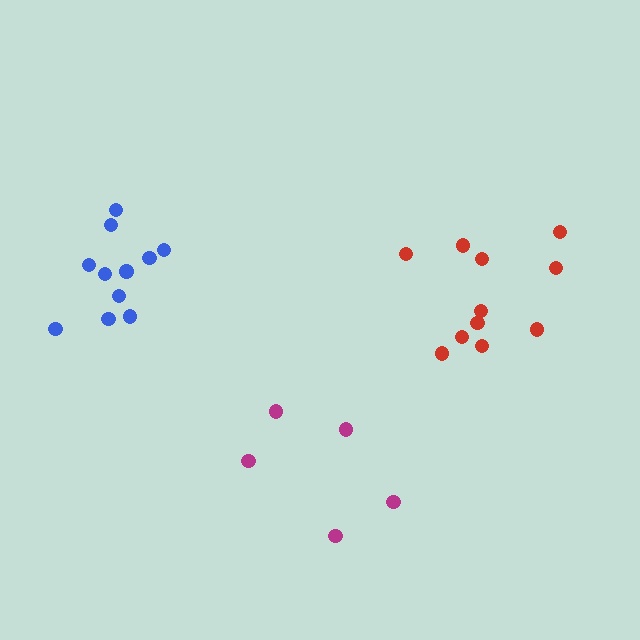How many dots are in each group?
Group 1: 11 dots, Group 2: 11 dots, Group 3: 5 dots (27 total).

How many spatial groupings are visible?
There are 3 spatial groupings.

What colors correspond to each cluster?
The clusters are colored: red, blue, magenta.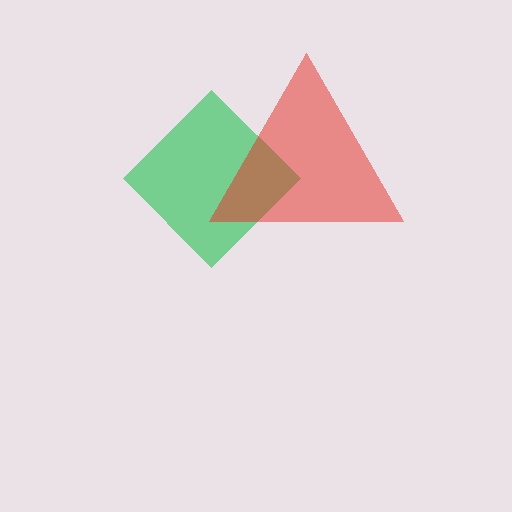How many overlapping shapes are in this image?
There are 2 overlapping shapes in the image.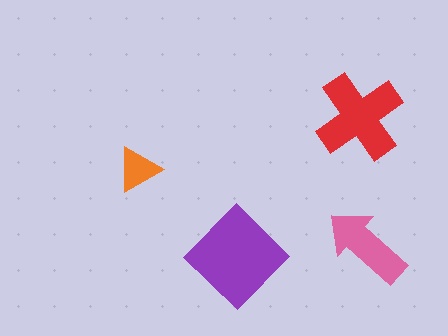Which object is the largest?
The purple diamond.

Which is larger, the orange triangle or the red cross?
The red cross.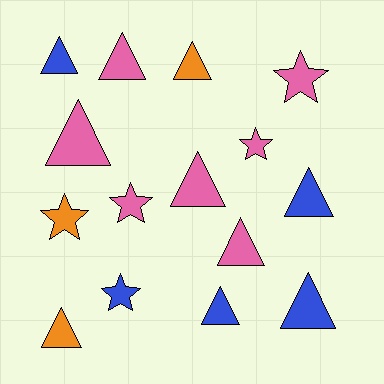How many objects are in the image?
There are 15 objects.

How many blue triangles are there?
There are 4 blue triangles.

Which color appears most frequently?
Pink, with 7 objects.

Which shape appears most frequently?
Triangle, with 10 objects.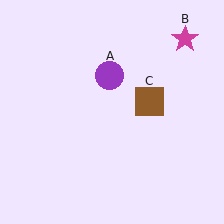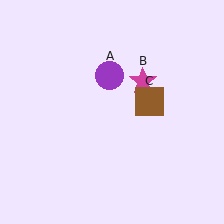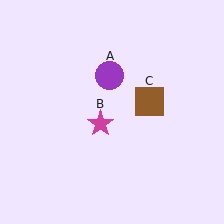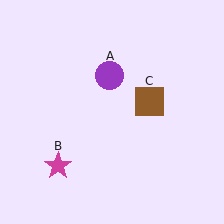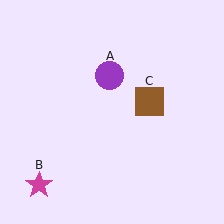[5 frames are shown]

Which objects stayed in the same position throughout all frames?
Purple circle (object A) and brown square (object C) remained stationary.